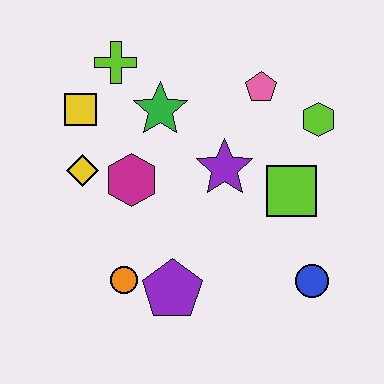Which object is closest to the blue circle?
The lime square is closest to the blue circle.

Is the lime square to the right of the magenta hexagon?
Yes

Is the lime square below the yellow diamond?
Yes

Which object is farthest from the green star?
The blue circle is farthest from the green star.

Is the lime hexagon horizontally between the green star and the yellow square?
No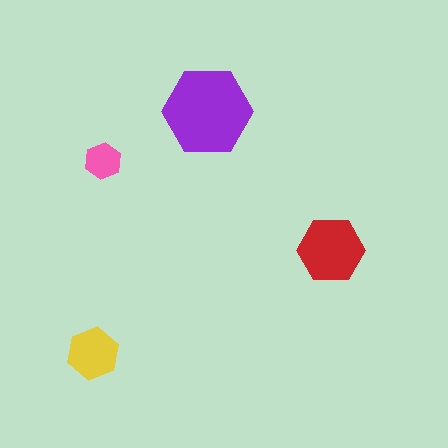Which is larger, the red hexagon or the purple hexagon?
The purple one.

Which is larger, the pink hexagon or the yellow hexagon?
The yellow one.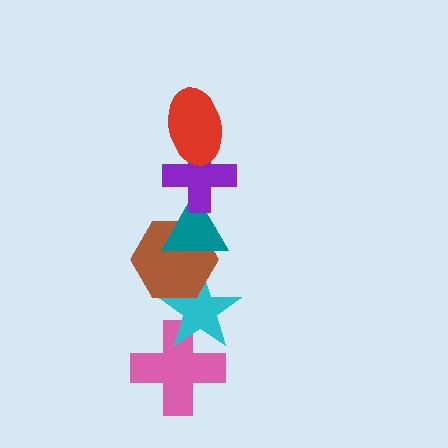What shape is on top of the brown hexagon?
The teal triangle is on top of the brown hexagon.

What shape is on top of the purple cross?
The red ellipse is on top of the purple cross.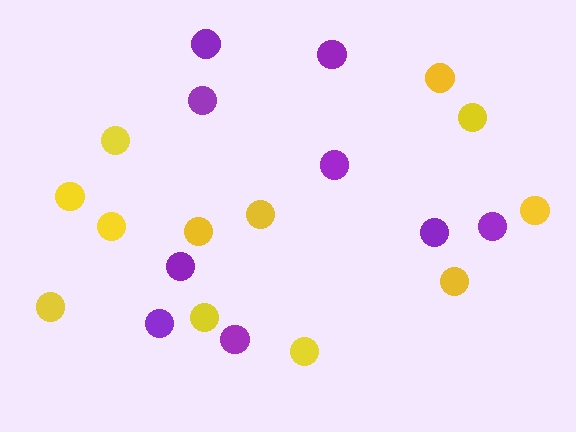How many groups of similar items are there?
There are 2 groups: one group of yellow circles (12) and one group of purple circles (9).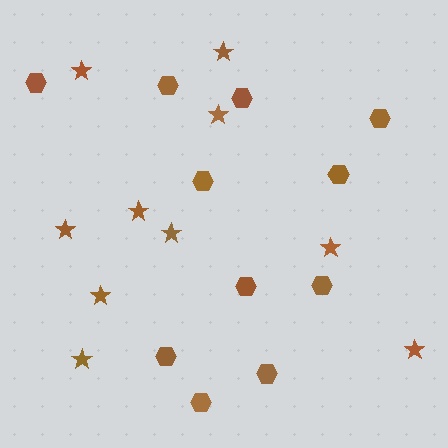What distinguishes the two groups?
There are 2 groups: one group of stars (10) and one group of hexagons (11).